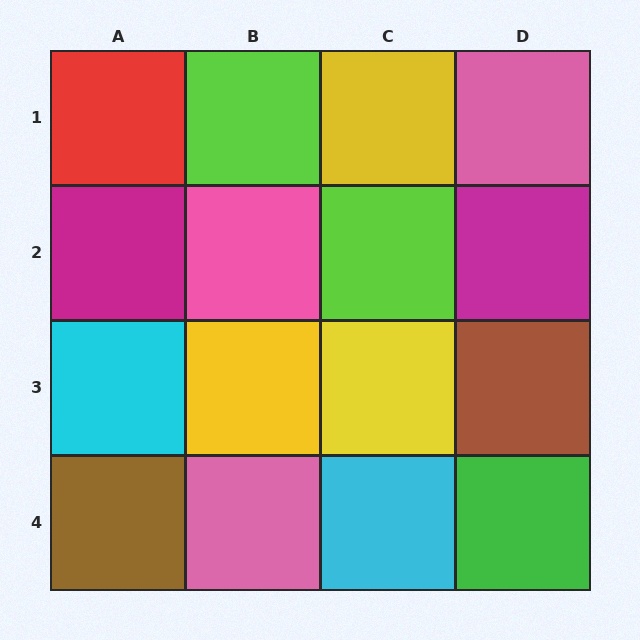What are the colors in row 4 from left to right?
Brown, pink, cyan, green.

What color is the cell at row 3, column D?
Brown.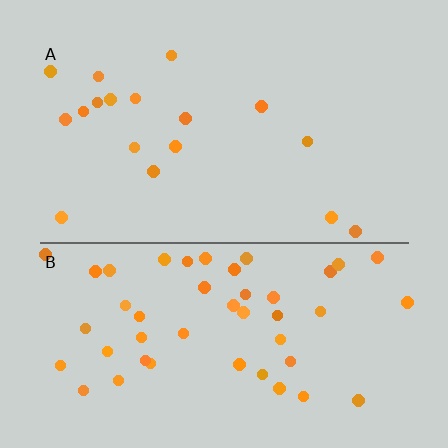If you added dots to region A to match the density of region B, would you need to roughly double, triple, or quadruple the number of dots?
Approximately triple.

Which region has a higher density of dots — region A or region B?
B (the bottom).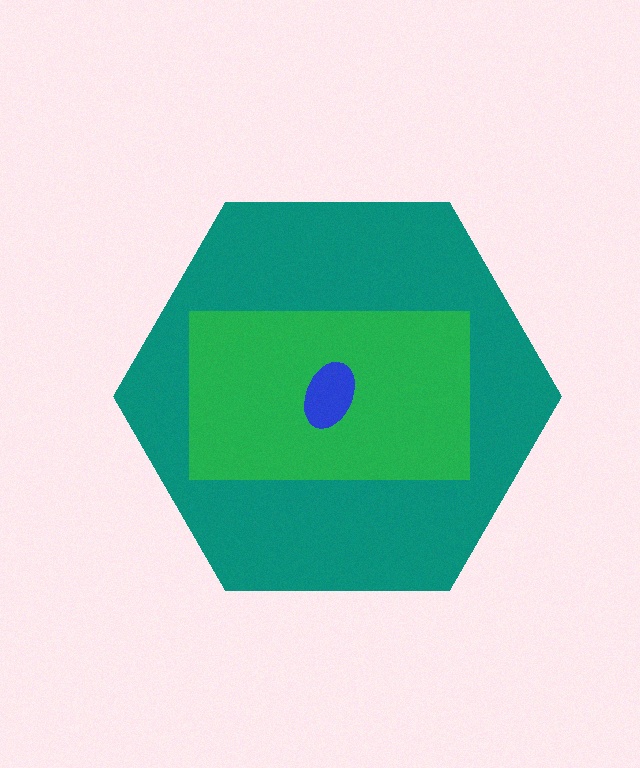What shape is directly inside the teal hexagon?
The green rectangle.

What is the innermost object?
The blue ellipse.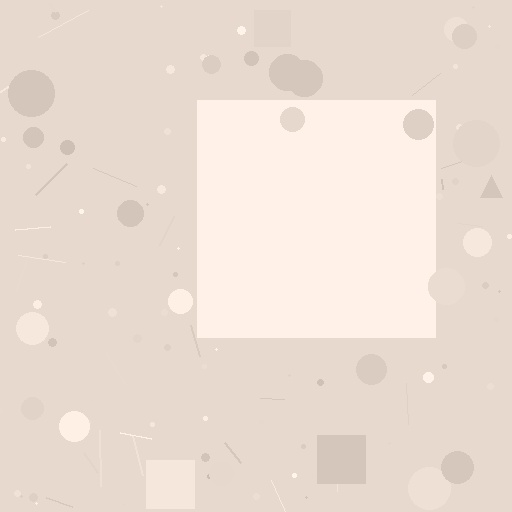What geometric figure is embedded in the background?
A square is embedded in the background.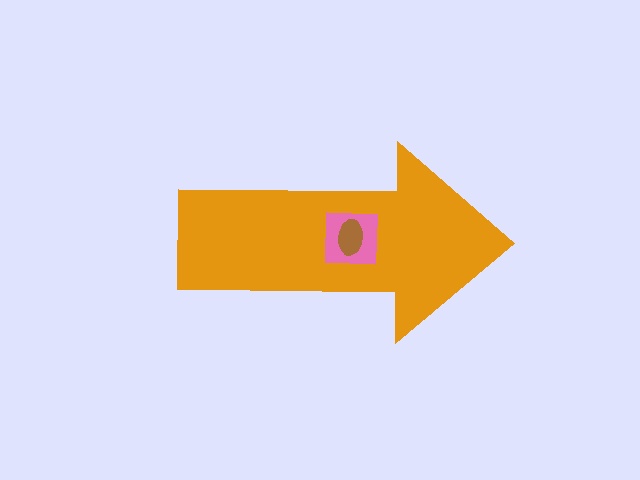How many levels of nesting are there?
3.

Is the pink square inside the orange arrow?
Yes.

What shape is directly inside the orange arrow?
The pink square.